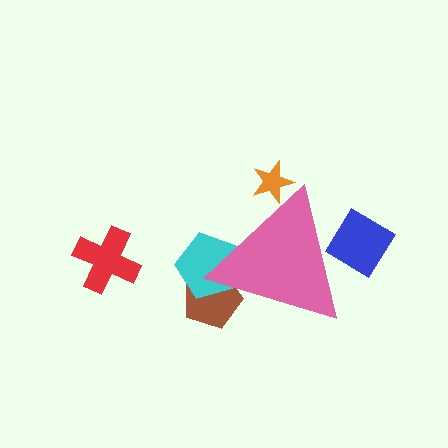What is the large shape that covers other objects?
A pink triangle.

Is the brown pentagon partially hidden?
Yes, the brown pentagon is partially hidden behind the pink triangle.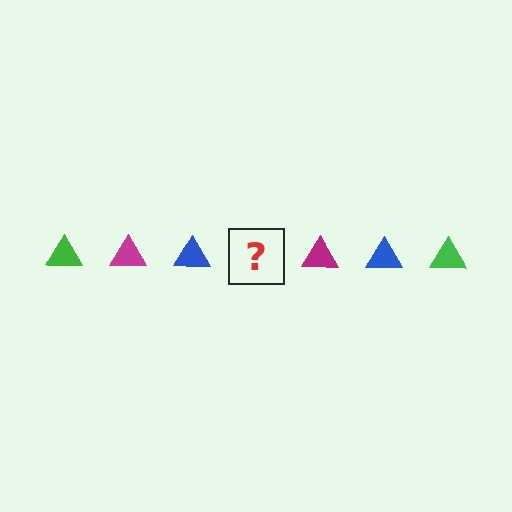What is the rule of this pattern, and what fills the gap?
The rule is that the pattern cycles through green, magenta, blue triangles. The gap should be filled with a green triangle.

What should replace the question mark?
The question mark should be replaced with a green triangle.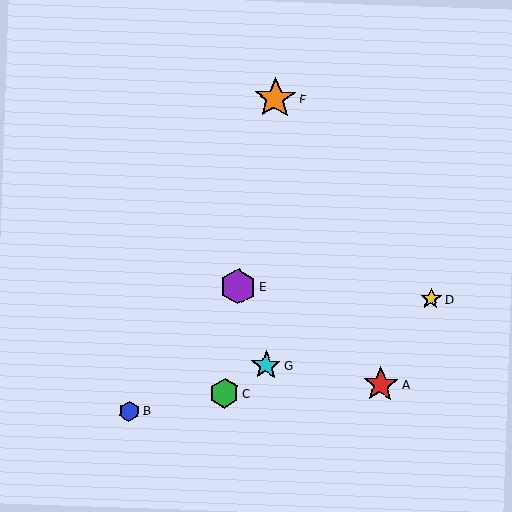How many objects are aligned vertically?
2 objects (F, G) are aligned vertically.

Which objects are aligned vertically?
Objects F, G are aligned vertically.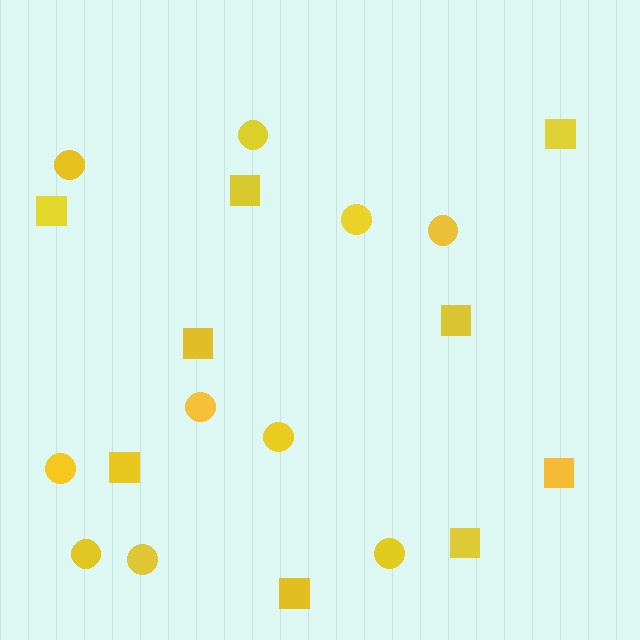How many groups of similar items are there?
There are 2 groups: one group of circles (10) and one group of squares (9).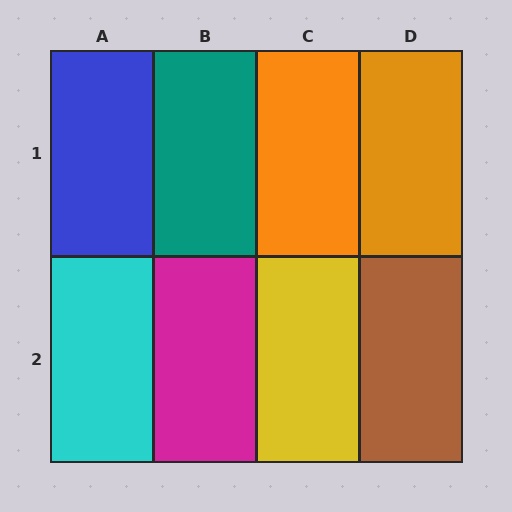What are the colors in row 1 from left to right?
Blue, teal, orange, orange.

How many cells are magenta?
1 cell is magenta.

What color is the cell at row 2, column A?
Cyan.